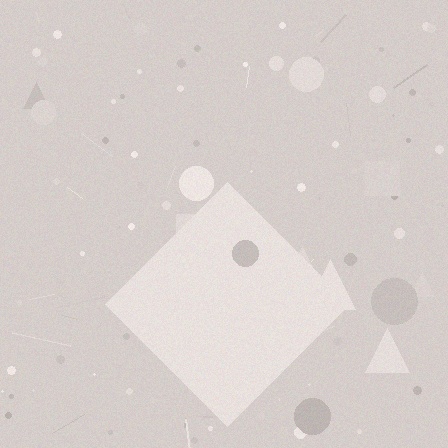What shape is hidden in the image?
A diamond is hidden in the image.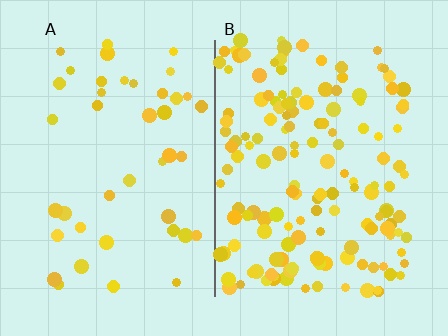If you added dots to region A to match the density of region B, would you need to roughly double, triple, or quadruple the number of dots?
Approximately quadruple.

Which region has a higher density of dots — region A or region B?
B (the right).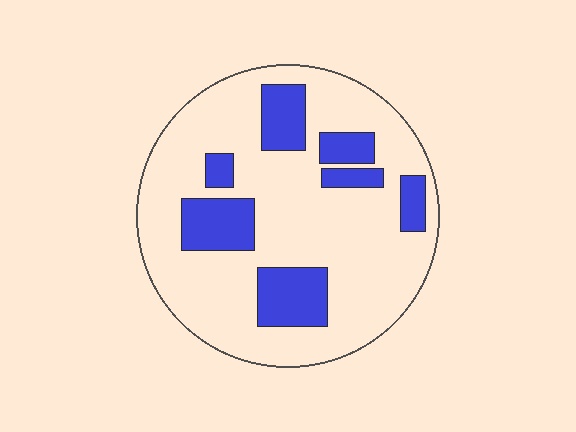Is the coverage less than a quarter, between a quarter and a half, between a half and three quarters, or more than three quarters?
Less than a quarter.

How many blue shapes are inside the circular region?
7.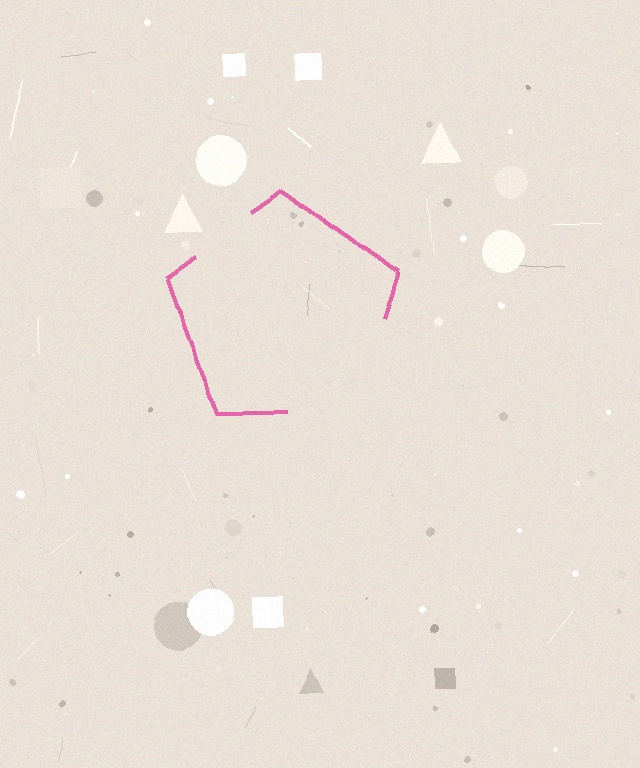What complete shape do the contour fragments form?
The contour fragments form a pentagon.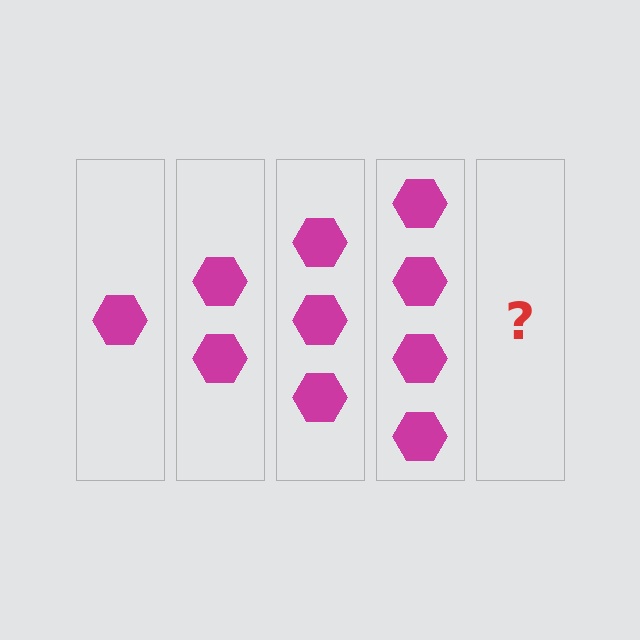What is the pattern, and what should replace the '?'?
The pattern is that each step adds one more hexagon. The '?' should be 5 hexagons.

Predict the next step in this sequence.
The next step is 5 hexagons.